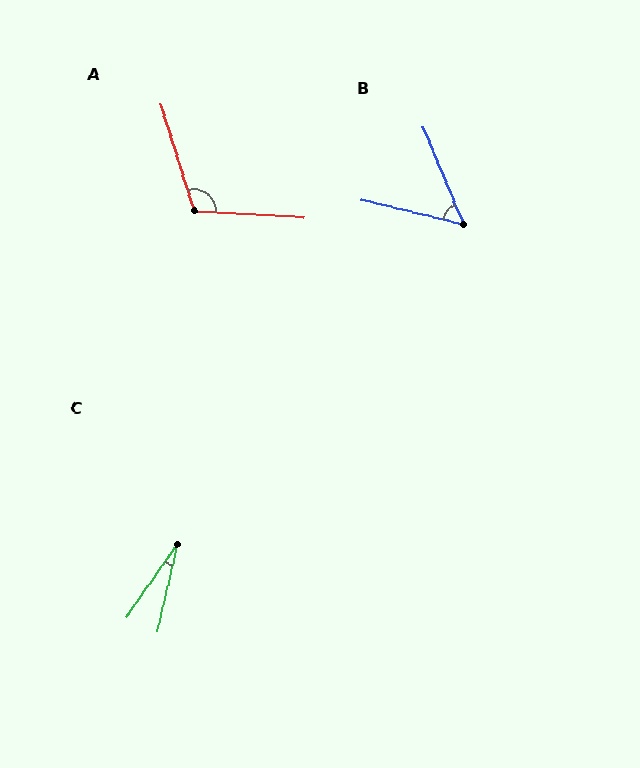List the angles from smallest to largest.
C (22°), B (54°), A (111°).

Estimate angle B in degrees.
Approximately 54 degrees.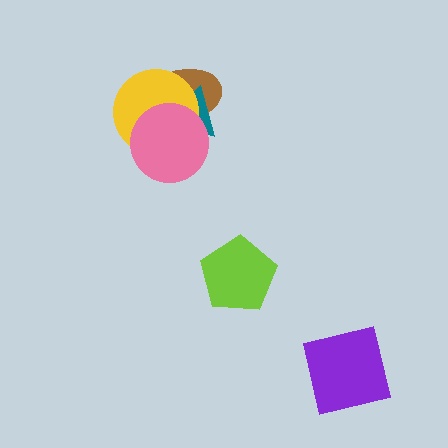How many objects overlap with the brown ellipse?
3 objects overlap with the brown ellipse.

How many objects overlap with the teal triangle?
3 objects overlap with the teal triangle.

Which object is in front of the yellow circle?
The pink circle is in front of the yellow circle.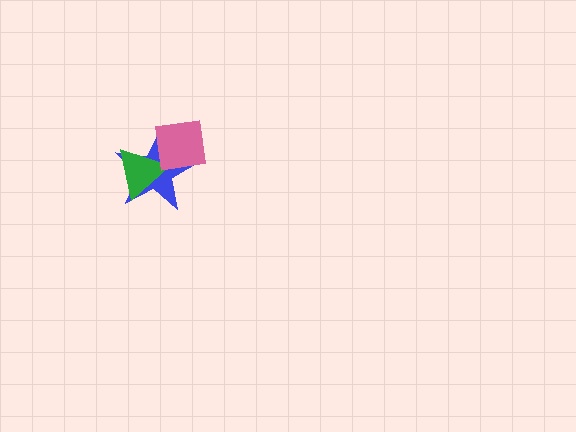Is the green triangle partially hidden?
Yes, it is partially covered by another shape.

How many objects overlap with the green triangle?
2 objects overlap with the green triangle.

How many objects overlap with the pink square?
2 objects overlap with the pink square.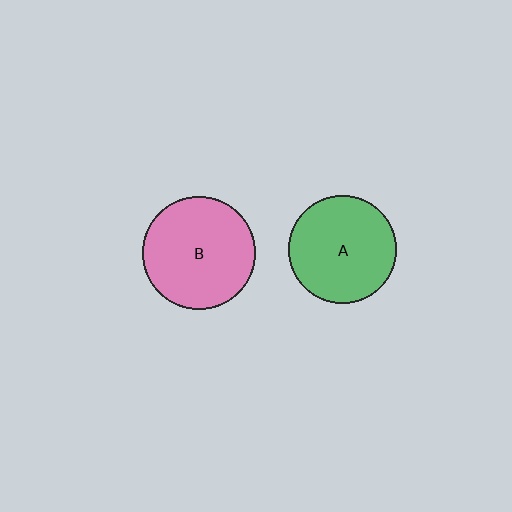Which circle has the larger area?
Circle B (pink).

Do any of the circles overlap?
No, none of the circles overlap.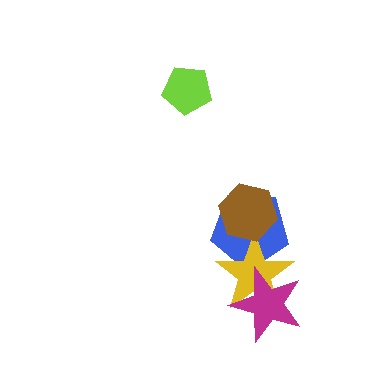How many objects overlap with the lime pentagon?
0 objects overlap with the lime pentagon.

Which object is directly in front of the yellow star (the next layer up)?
The brown hexagon is directly in front of the yellow star.